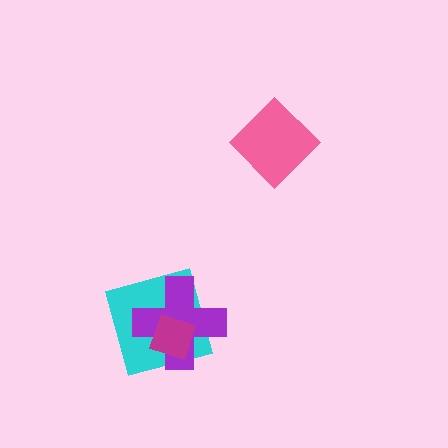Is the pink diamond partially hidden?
No, no other shape covers it.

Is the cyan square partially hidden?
Yes, it is partially covered by another shape.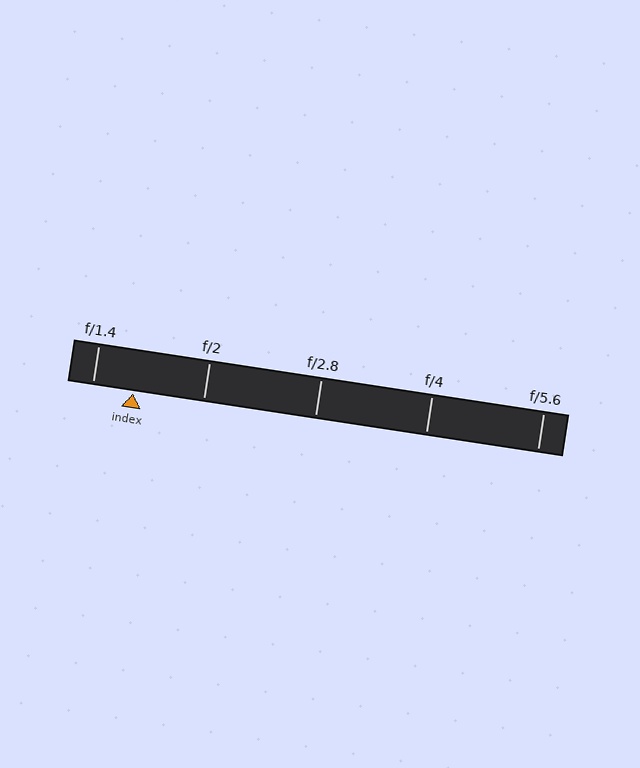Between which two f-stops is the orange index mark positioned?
The index mark is between f/1.4 and f/2.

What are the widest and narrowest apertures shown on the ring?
The widest aperture shown is f/1.4 and the narrowest is f/5.6.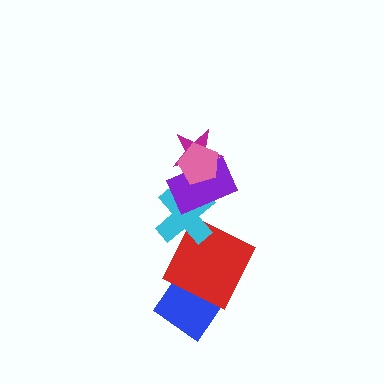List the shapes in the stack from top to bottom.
From top to bottom: the pink pentagon, the magenta star, the purple rectangle, the cyan cross, the red square, the blue diamond.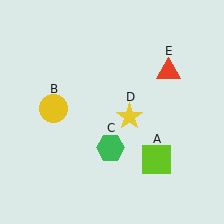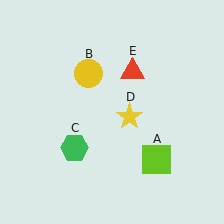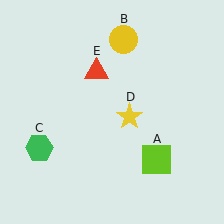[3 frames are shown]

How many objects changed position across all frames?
3 objects changed position: yellow circle (object B), green hexagon (object C), red triangle (object E).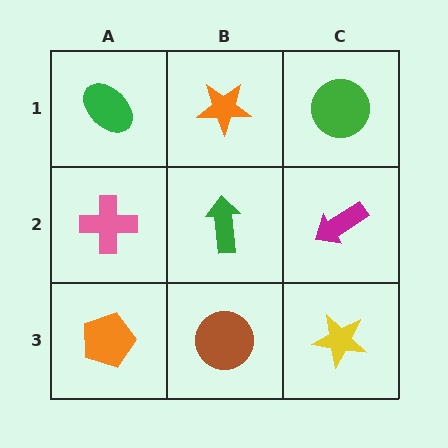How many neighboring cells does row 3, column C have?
2.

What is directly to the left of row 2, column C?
A green arrow.